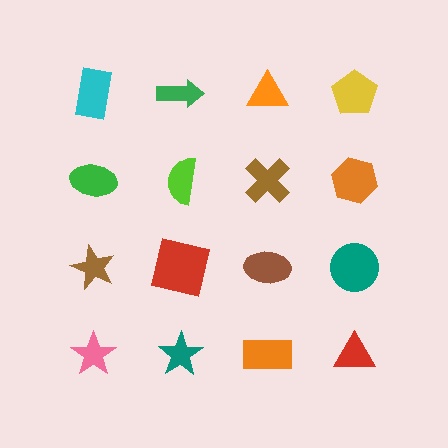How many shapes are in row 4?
4 shapes.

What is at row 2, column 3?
A brown cross.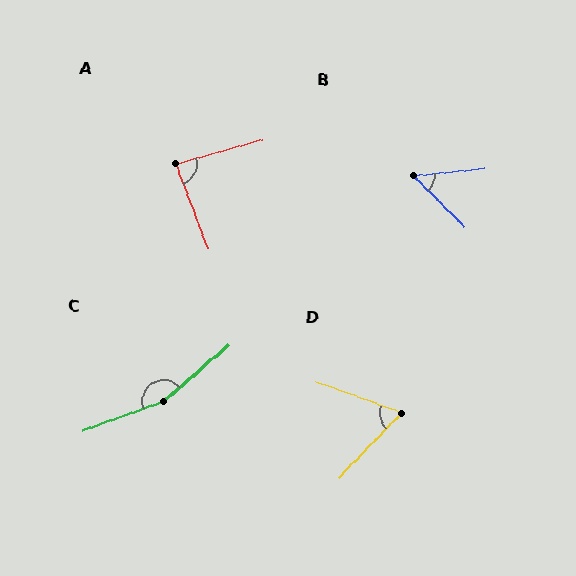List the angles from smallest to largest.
B (50°), D (66°), A (84°), C (159°).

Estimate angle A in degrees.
Approximately 84 degrees.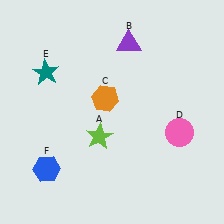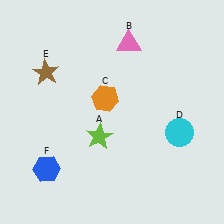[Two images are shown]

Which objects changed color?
B changed from purple to pink. D changed from pink to cyan. E changed from teal to brown.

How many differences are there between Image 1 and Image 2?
There are 3 differences between the two images.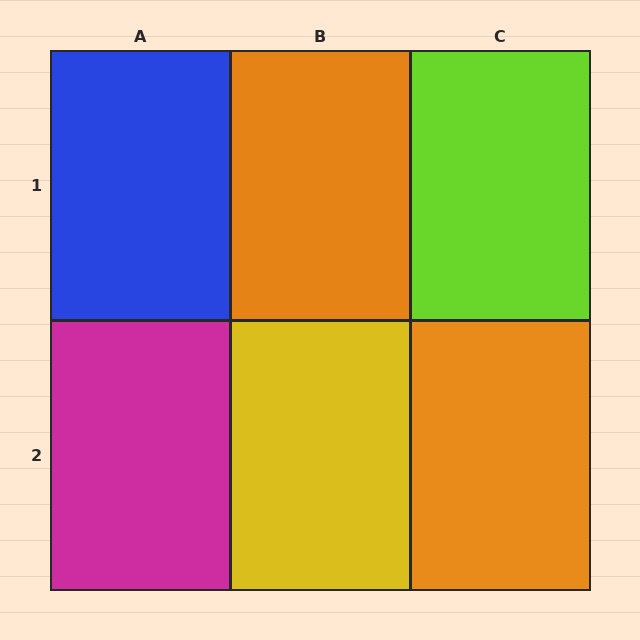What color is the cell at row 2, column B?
Yellow.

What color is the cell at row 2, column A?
Magenta.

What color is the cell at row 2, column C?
Orange.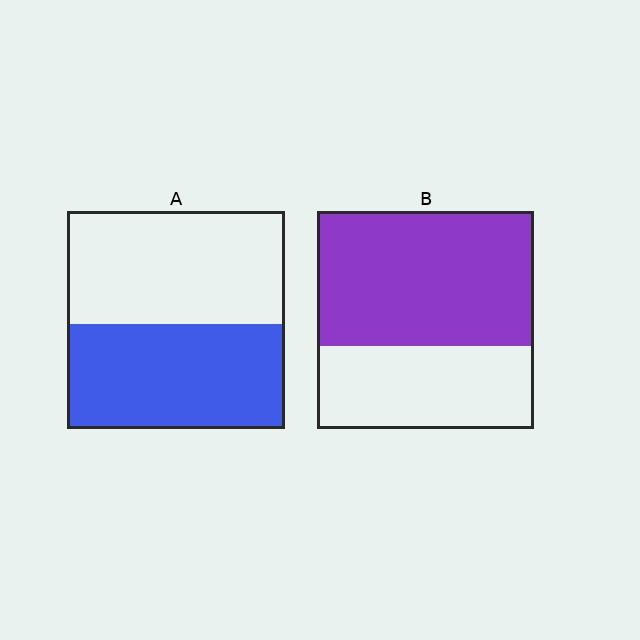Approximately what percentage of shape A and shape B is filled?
A is approximately 50% and B is approximately 60%.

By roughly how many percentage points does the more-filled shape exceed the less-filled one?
By roughly 15 percentage points (B over A).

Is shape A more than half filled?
Roughly half.